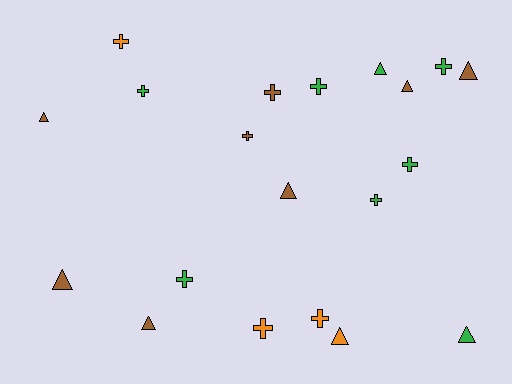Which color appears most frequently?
Green, with 8 objects.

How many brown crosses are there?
There are 2 brown crosses.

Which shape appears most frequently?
Cross, with 11 objects.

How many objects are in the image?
There are 20 objects.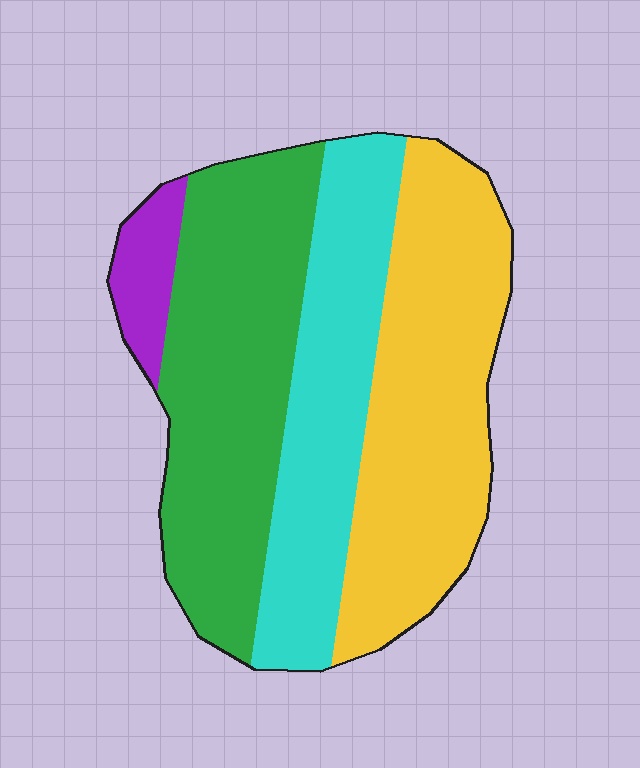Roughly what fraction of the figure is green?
Green takes up about one third (1/3) of the figure.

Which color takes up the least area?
Purple, at roughly 5%.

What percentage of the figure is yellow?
Yellow takes up about one third (1/3) of the figure.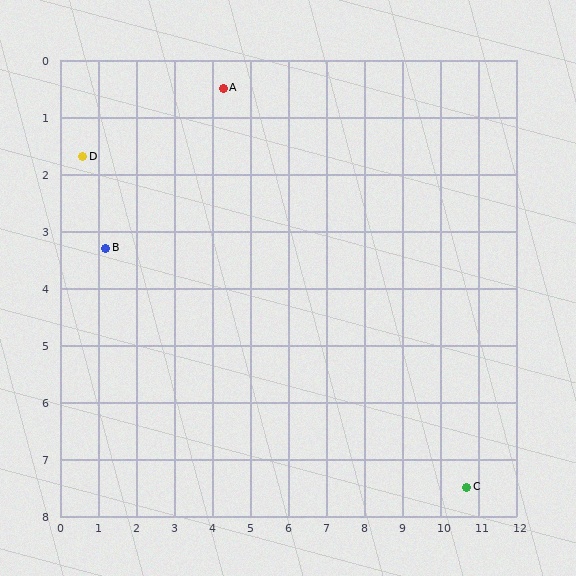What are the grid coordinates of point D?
Point D is at approximately (0.6, 1.7).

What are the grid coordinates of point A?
Point A is at approximately (4.3, 0.5).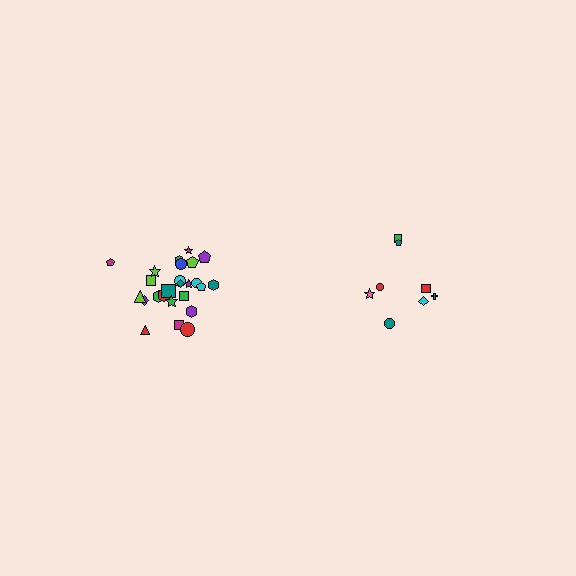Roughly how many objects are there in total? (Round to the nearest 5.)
Roughly 35 objects in total.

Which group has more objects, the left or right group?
The left group.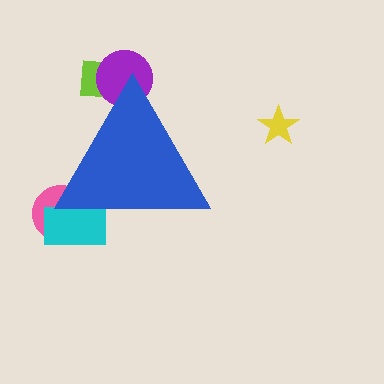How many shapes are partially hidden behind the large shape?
4 shapes are partially hidden.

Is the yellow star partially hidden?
No, the yellow star is fully visible.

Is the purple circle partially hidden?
Yes, the purple circle is partially hidden behind the blue triangle.